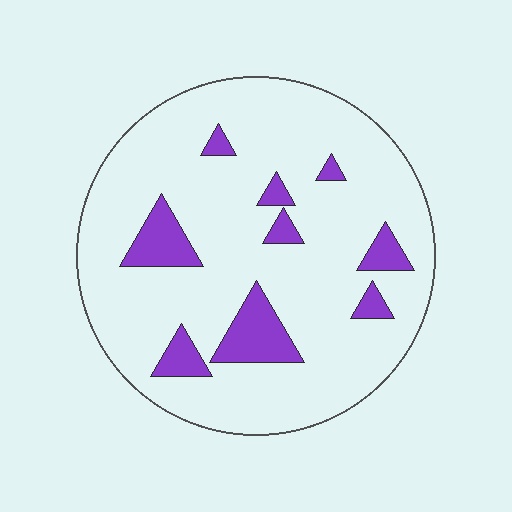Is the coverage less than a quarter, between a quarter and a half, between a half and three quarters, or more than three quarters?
Less than a quarter.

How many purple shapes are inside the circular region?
9.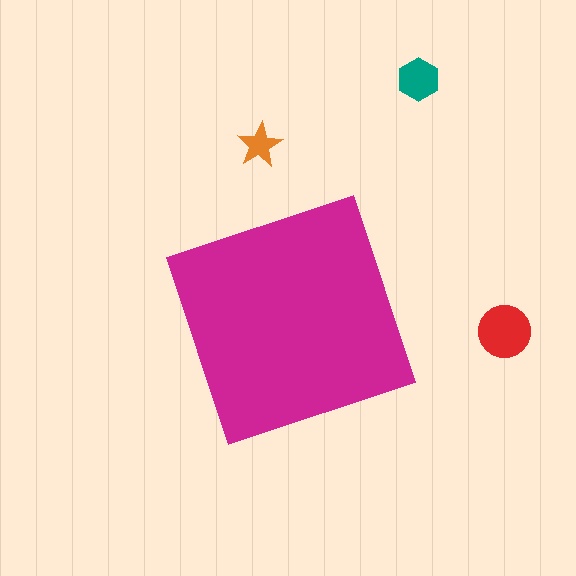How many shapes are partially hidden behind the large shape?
0 shapes are partially hidden.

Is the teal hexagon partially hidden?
No, the teal hexagon is fully visible.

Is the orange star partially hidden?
No, the orange star is fully visible.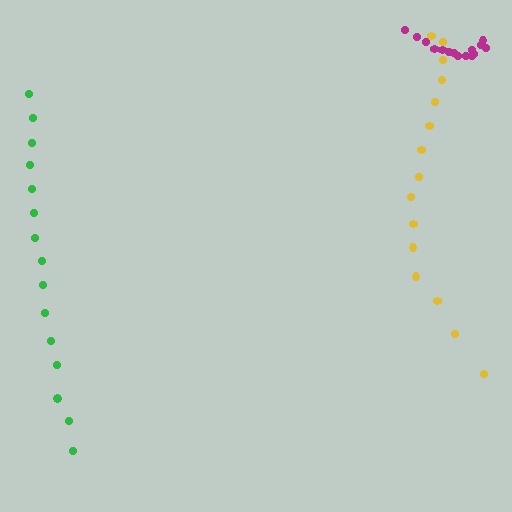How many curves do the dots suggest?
There are 3 distinct paths.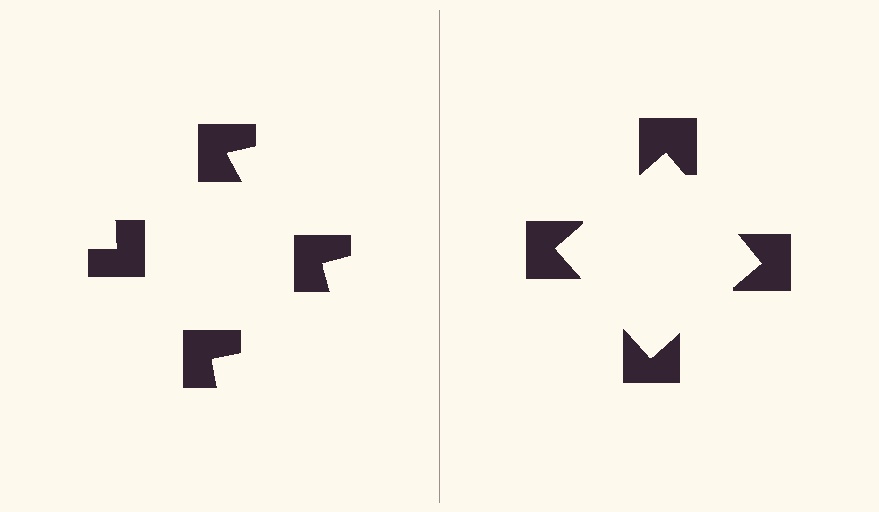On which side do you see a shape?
An illusory square appears on the right side. On the left side the wedge cuts are rotated, so no coherent shape forms.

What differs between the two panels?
The notched squares are positioned identically on both sides; only the wedge orientations differ. On the right they align to a square; on the left they are misaligned.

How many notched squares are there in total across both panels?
8 — 4 on each side.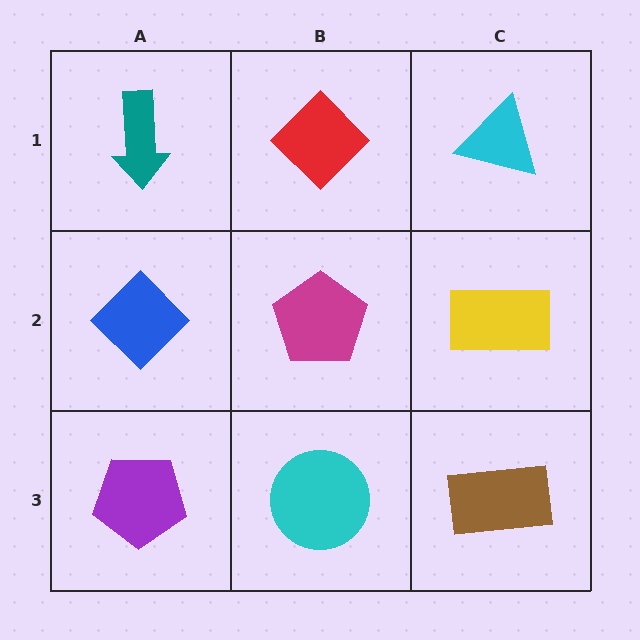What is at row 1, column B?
A red diamond.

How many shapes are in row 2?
3 shapes.